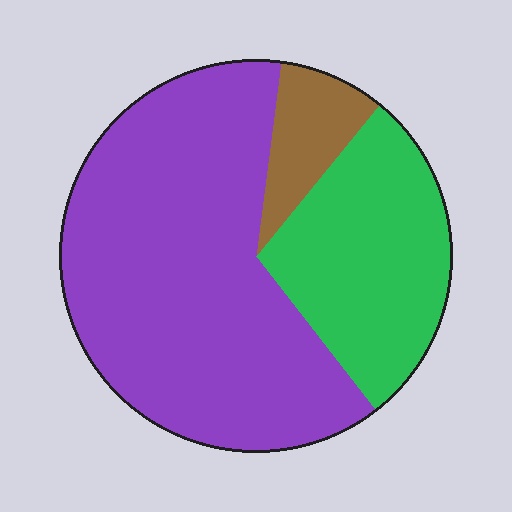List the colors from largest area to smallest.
From largest to smallest: purple, green, brown.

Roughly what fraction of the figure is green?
Green covers 28% of the figure.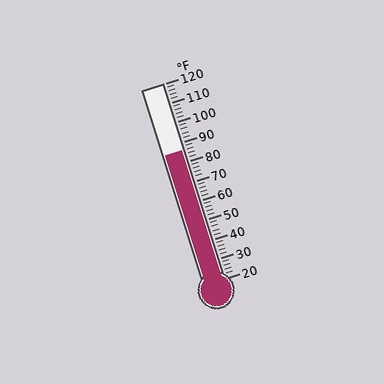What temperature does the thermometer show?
The thermometer shows approximately 86°F.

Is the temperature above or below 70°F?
The temperature is above 70°F.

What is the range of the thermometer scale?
The thermometer scale ranges from 20°F to 120°F.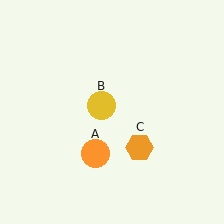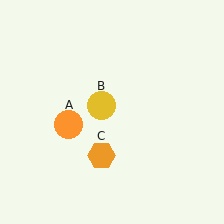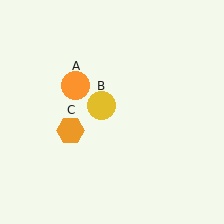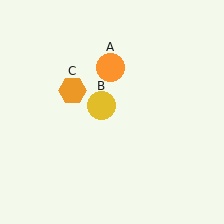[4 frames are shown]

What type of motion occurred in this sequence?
The orange circle (object A), orange hexagon (object C) rotated clockwise around the center of the scene.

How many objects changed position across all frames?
2 objects changed position: orange circle (object A), orange hexagon (object C).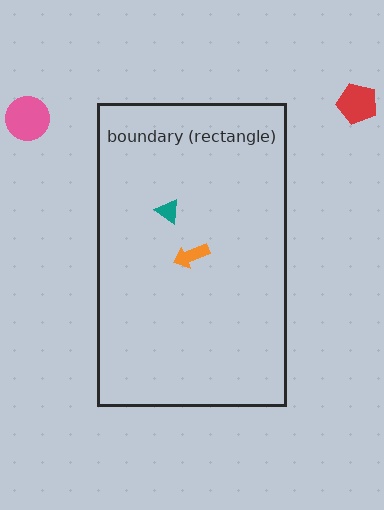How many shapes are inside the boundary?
2 inside, 2 outside.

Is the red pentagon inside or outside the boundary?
Outside.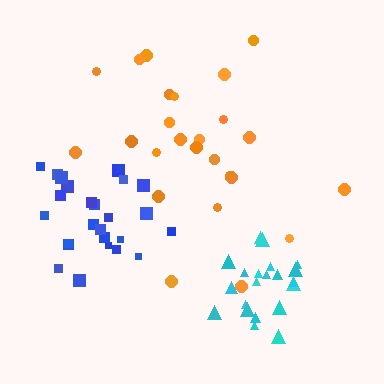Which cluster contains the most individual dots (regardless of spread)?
Blue (26).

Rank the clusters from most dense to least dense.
cyan, blue, orange.